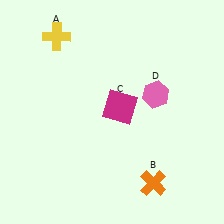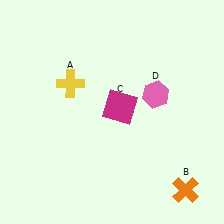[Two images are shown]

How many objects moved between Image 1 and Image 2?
2 objects moved between the two images.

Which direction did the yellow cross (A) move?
The yellow cross (A) moved down.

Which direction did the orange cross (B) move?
The orange cross (B) moved right.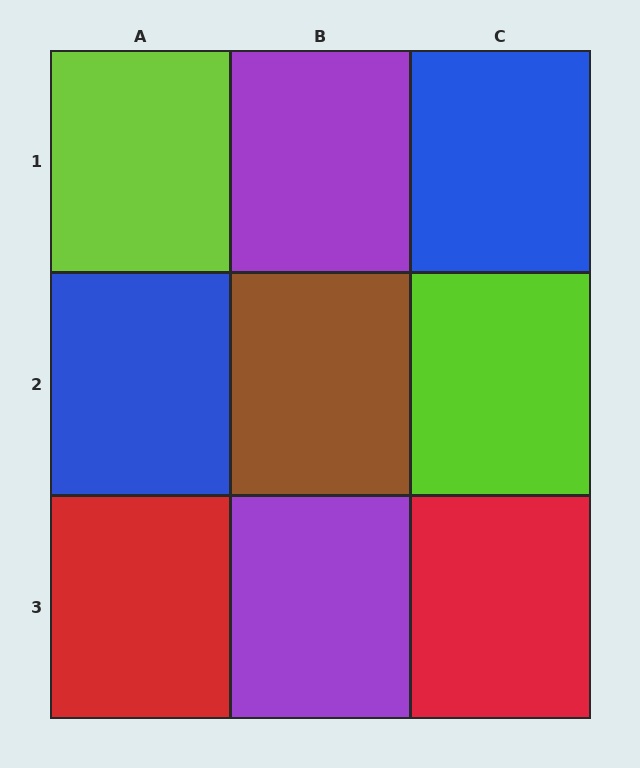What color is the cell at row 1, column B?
Purple.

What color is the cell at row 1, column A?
Lime.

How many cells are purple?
2 cells are purple.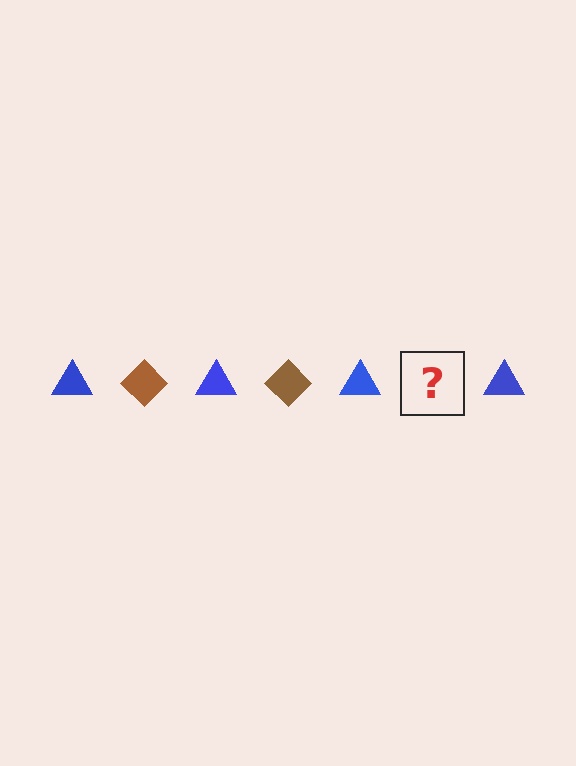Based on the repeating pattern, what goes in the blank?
The blank should be a brown diamond.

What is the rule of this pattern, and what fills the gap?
The rule is that the pattern alternates between blue triangle and brown diamond. The gap should be filled with a brown diamond.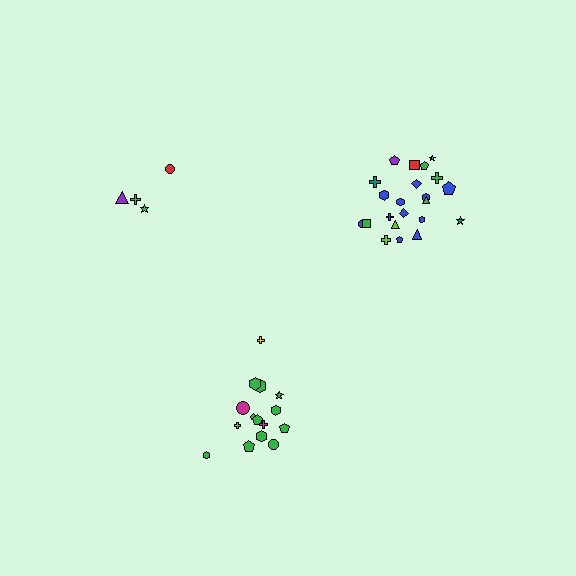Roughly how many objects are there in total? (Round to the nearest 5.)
Roughly 40 objects in total.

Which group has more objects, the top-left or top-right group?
The top-right group.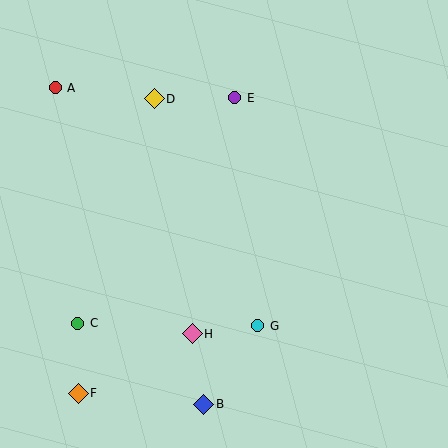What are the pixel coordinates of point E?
Point E is at (235, 98).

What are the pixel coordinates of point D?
Point D is at (154, 99).